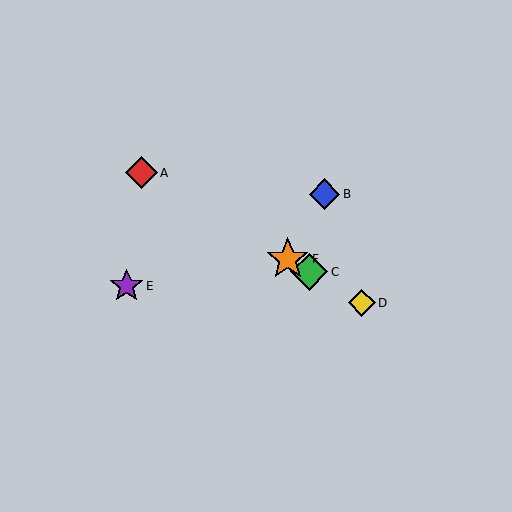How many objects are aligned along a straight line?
4 objects (A, C, D, F) are aligned along a straight line.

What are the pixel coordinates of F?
Object F is at (288, 259).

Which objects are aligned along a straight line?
Objects A, C, D, F are aligned along a straight line.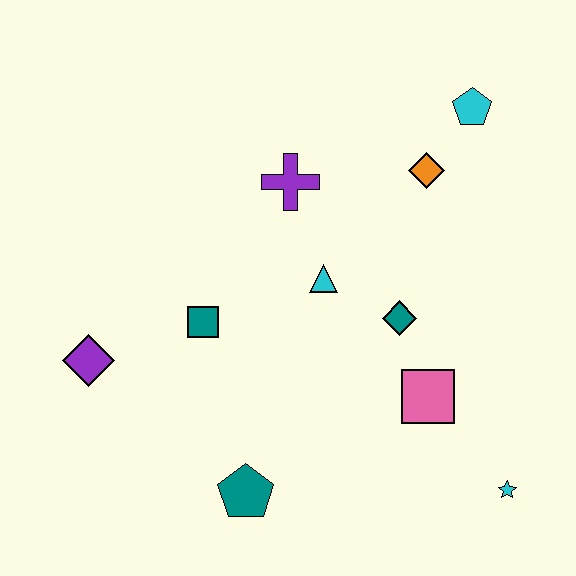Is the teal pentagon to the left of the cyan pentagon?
Yes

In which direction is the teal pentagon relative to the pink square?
The teal pentagon is to the left of the pink square.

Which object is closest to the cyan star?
The pink square is closest to the cyan star.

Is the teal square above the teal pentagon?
Yes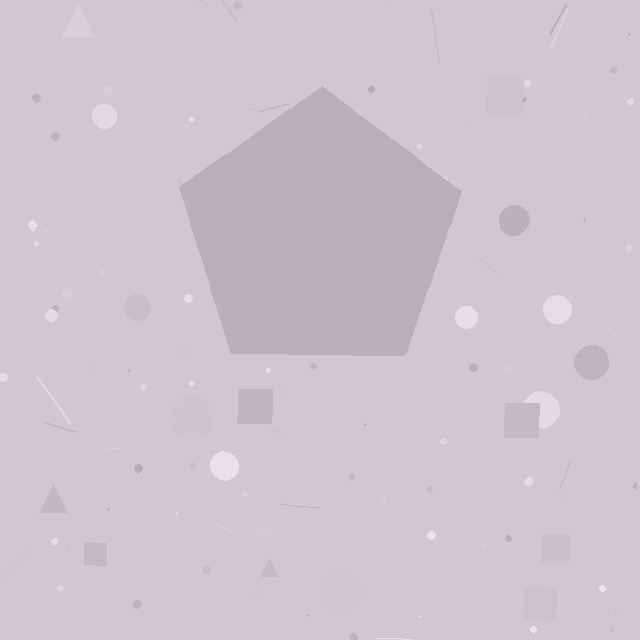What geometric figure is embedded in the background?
A pentagon is embedded in the background.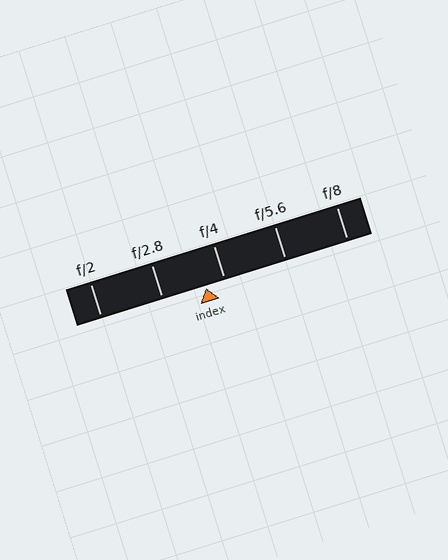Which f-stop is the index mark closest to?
The index mark is closest to f/4.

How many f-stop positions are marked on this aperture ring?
There are 5 f-stop positions marked.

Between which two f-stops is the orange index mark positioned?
The index mark is between f/2.8 and f/4.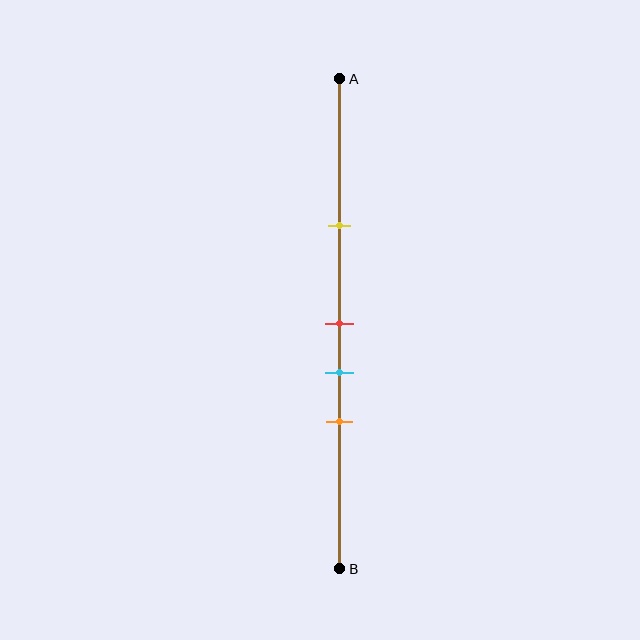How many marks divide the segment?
There are 4 marks dividing the segment.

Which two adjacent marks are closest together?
The red and cyan marks are the closest adjacent pair.